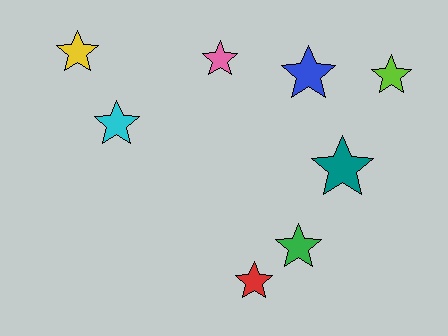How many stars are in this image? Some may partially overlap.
There are 8 stars.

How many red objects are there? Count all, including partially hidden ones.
There is 1 red object.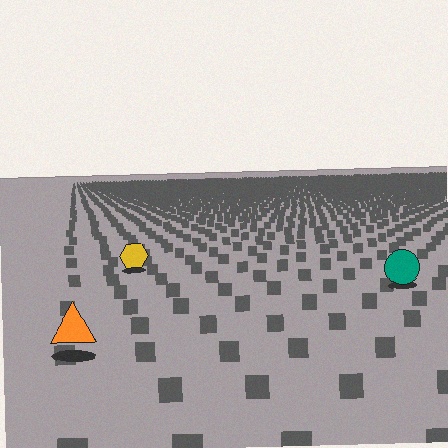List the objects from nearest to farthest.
From nearest to farthest: the orange triangle, the teal circle, the yellow hexagon.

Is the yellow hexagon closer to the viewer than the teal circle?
No. The teal circle is closer — you can tell from the texture gradient: the ground texture is coarser near it.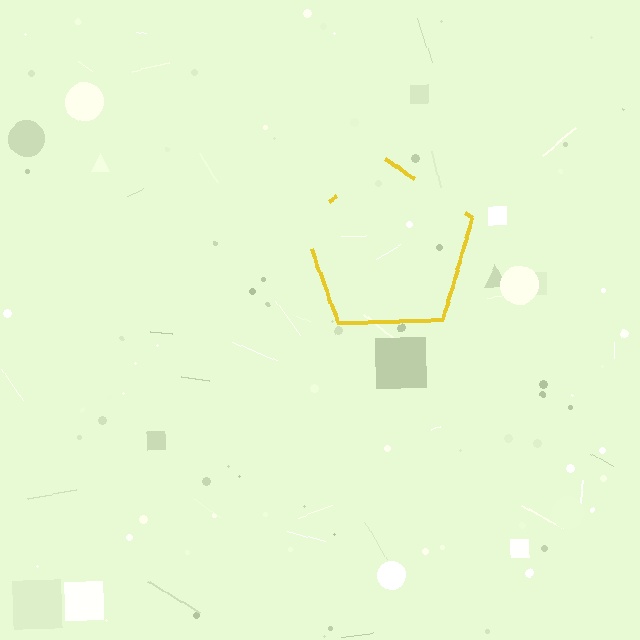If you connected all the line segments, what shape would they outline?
They would outline a pentagon.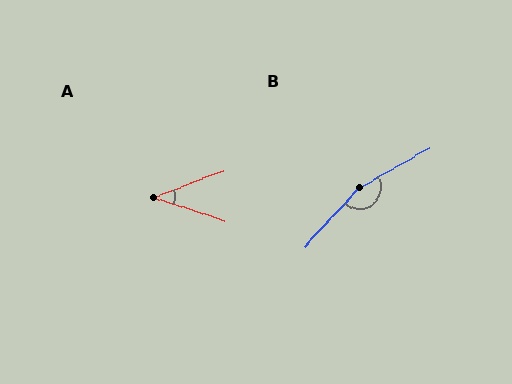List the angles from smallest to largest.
A (39°), B (162°).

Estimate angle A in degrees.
Approximately 39 degrees.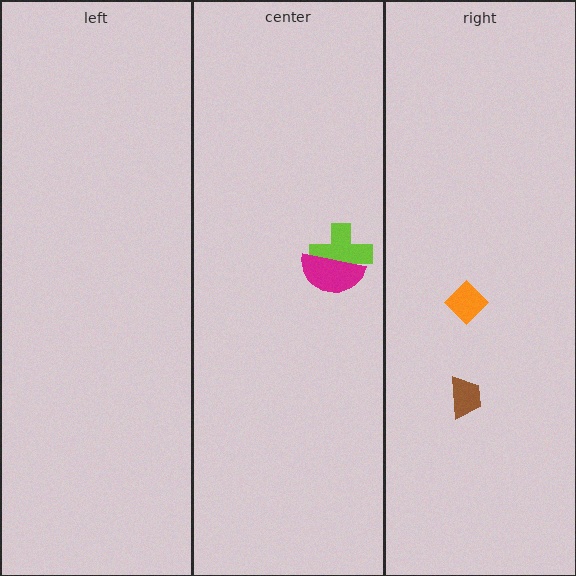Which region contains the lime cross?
The center region.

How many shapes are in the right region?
2.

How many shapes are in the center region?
2.